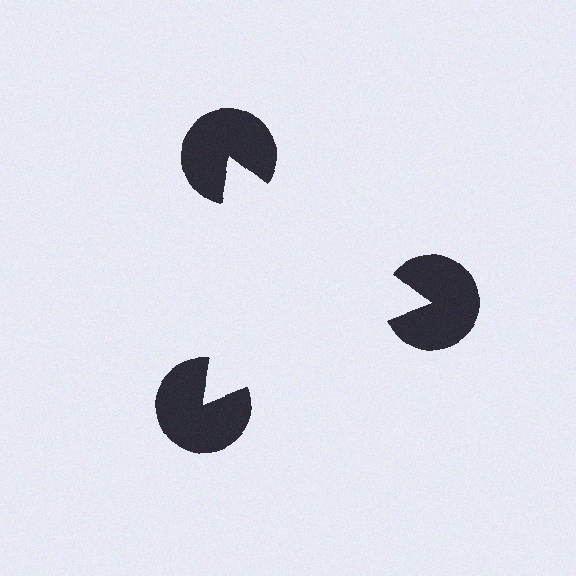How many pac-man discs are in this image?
There are 3 — one at each vertex of the illusory triangle.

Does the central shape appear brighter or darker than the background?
It typically appears slightly brighter than the background, even though no actual brightness change is drawn.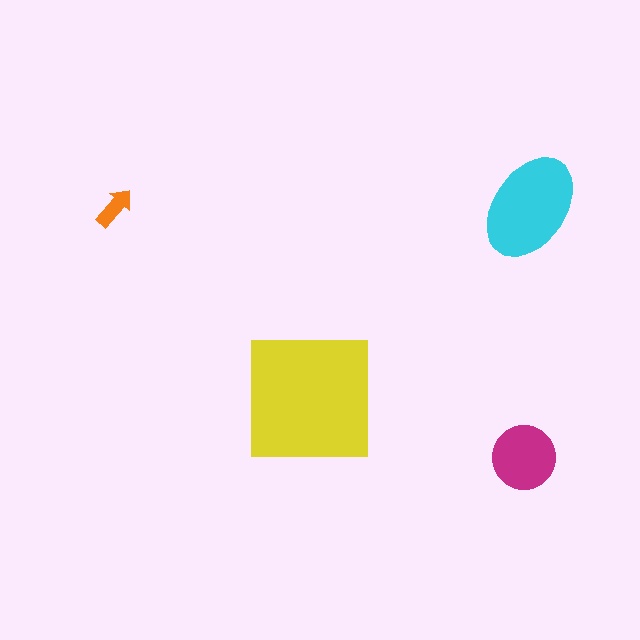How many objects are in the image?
There are 4 objects in the image.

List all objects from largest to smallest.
The yellow square, the cyan ellipse, the magenta circle, the orange arrow.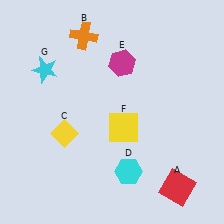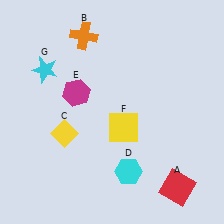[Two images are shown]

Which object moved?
The magenta hexagon (E) moved left.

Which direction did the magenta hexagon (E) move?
The magenta hexagon (E) moved left.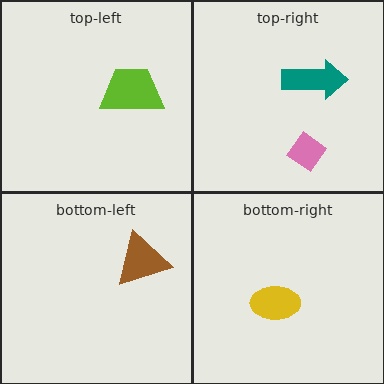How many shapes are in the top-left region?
1.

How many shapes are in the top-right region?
2.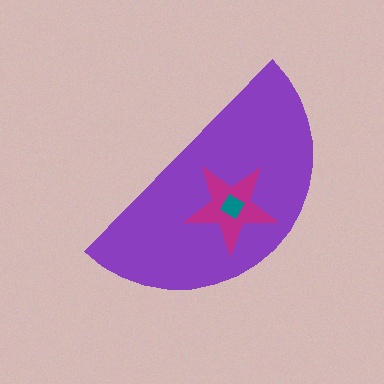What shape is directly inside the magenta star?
The teal diamond.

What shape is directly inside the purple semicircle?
The magenta star.